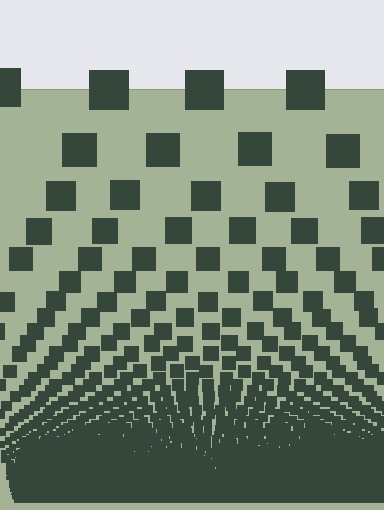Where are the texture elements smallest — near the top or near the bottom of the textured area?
Near the bottom.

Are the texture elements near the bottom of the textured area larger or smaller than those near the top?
Smaller. The gradient is inverted — elements near the bottom are smaller and denser.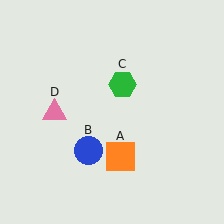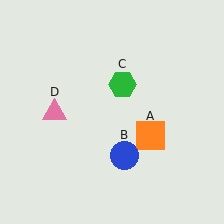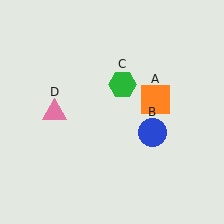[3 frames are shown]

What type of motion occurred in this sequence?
The orange square (object A), blue circle (object B) rotated counterclockwise around the center of the scene.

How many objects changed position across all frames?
2 objects changed position: orange square (object A), blue circle (object B).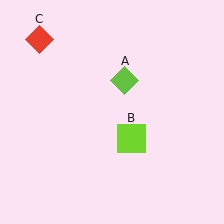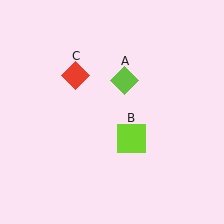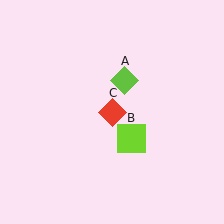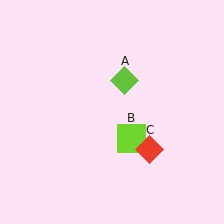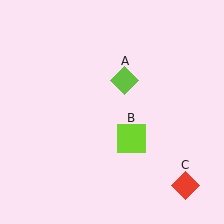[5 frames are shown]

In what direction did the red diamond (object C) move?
The red diamond (object C) moved down and to the right.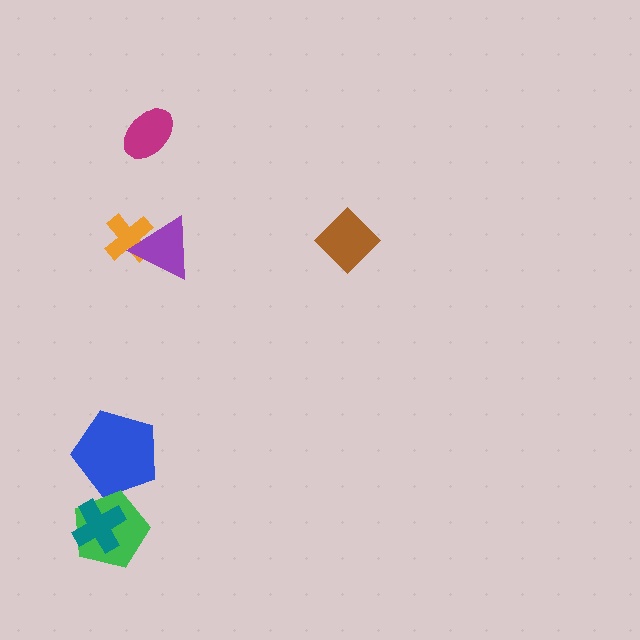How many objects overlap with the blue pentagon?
1 object overlaps with the blue pentagon.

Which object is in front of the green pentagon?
The teal cross is in front of the green pentagon.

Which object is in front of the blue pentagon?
The green pentagon is in front of the blue pentagon.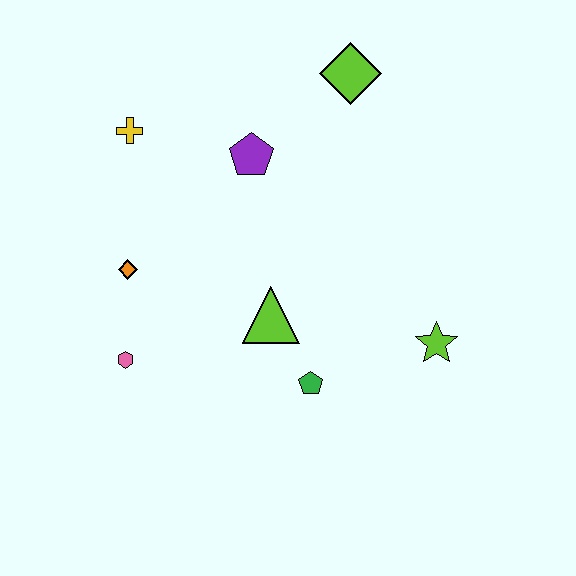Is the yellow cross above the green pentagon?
Yes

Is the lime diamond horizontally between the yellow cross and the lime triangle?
No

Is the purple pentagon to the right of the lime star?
No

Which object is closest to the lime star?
The green pentagon is closest to the lime star.